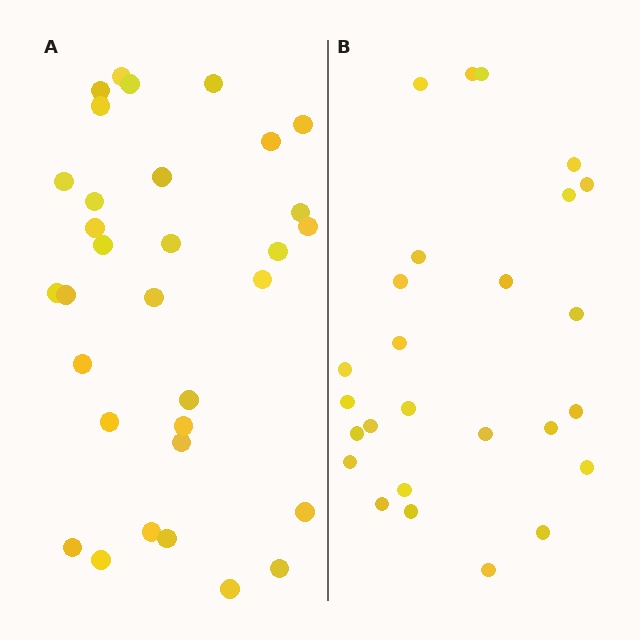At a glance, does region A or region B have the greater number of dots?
Region A (the left region) has more dots.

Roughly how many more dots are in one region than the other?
Region A has about 6 more dots than region B.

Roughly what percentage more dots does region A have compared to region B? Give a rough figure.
About 25% more.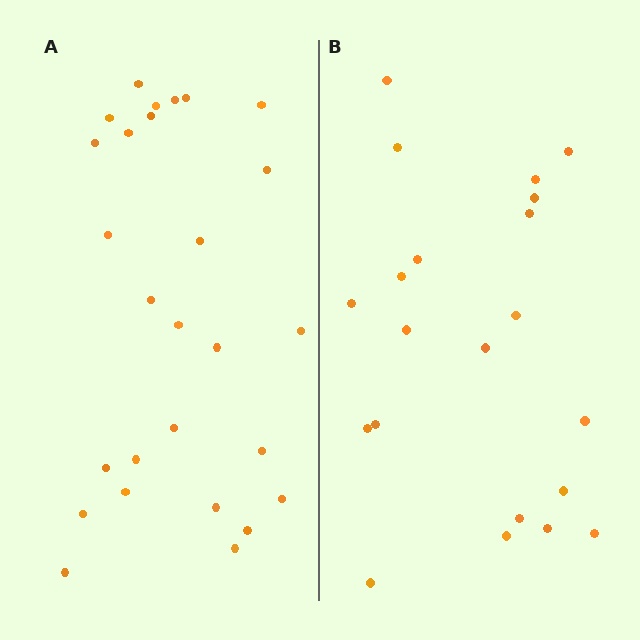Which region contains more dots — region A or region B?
Region A (the left region) has more dots.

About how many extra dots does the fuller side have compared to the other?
Region A has about 6 more dots than region B.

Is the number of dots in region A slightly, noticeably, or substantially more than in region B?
Region A has noticeably more, but not dramatically so. The ratio is roughly 1.3 to 1.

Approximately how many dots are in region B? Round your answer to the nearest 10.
About 20 dots. (The exact count is 21, which rounds to 20.)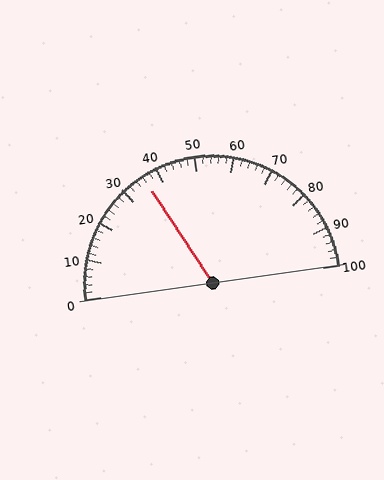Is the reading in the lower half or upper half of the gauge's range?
The reading is in the lower half of the range (0 to 100).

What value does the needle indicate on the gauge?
The needle indicates approximately 36.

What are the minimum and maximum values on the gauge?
The gauge ranges from 0 to 100.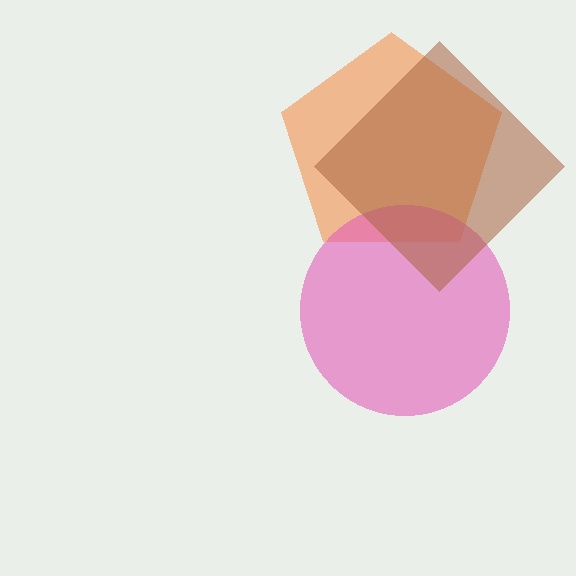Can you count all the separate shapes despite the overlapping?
Yes, there are 3 separate shapes.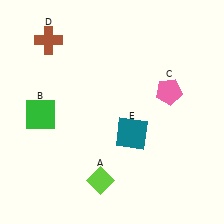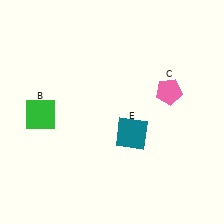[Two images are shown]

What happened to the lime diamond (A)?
The lime diamond (A) was removed in Image 2. It was in the bottom-left area of Image 1.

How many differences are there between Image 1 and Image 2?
There are 2 differences between the two images.